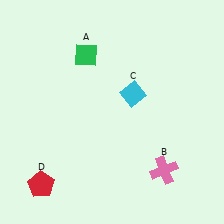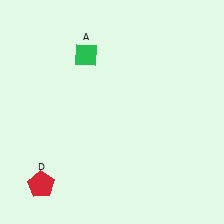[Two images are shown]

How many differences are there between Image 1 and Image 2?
There are 2 differences between the two images.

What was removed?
The pink cross (B), the cyan diamond (C) were removed in Image 2.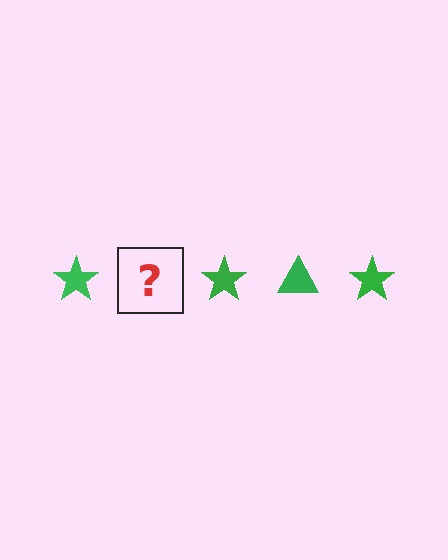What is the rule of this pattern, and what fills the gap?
The rule is that the pattern cycles through star, triangle shapes in green. The gap should be filled with a green triangle.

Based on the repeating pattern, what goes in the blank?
The blank should be a green triangle.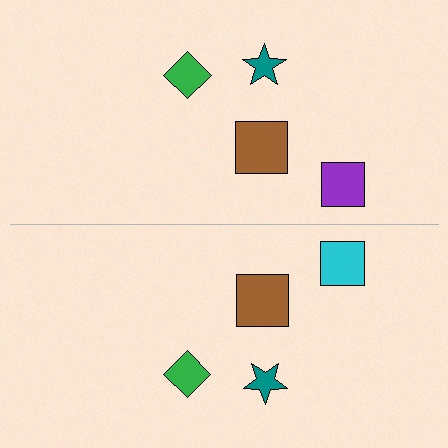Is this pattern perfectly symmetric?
No, the pattern is not perfectly symmetric. The cyan square on the bottom side breaks the symmetry — its mirror counterpart is purple.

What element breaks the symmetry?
The cyan square on the bottom side breaks the symmetry — its mirror counterpart is purple.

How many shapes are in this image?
There are 8 shapes in this image.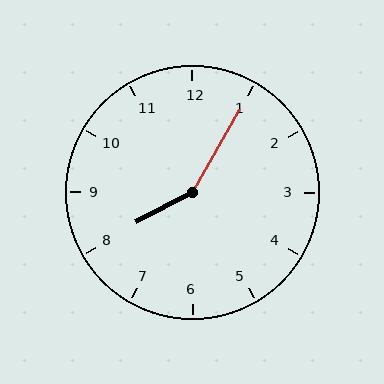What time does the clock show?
8:05.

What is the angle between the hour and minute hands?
Approximately 148 degrees.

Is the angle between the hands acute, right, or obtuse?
It is obtuse.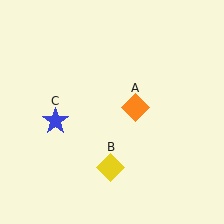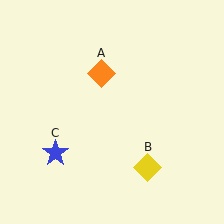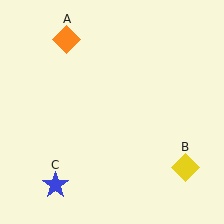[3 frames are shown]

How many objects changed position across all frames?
3 objects changed position: orange diamond (object A), yellow diamond (object B), blue star (object C).